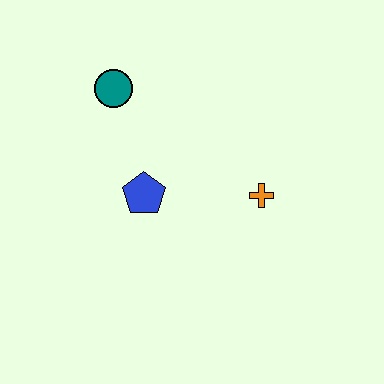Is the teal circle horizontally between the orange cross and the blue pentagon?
No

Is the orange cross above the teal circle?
No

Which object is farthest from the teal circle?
The orange cross is farthest from the teal circle.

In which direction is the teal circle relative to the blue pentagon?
The teal circle is above the blue pentagon.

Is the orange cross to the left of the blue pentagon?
No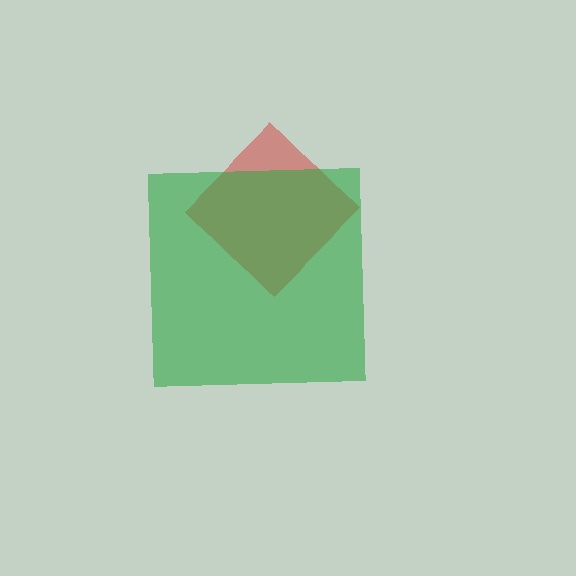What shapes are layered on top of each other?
The layered shapes are: a red diamond, a green square.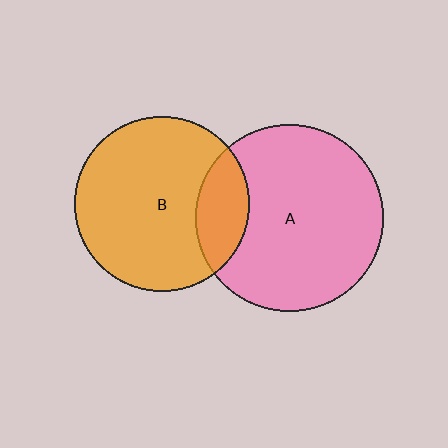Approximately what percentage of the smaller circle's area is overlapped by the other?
Approximately 20%.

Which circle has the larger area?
Circle A (pink).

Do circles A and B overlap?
Yes.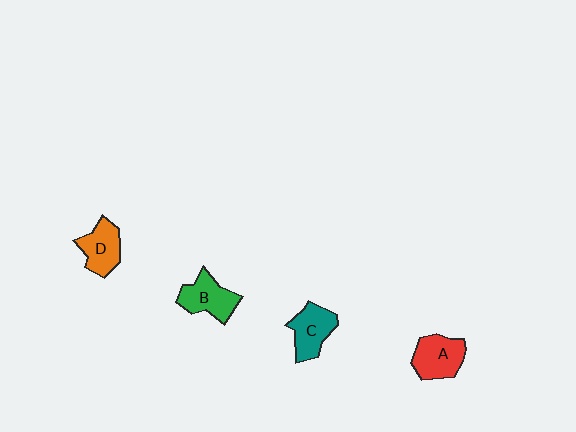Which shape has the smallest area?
Shape D (orange).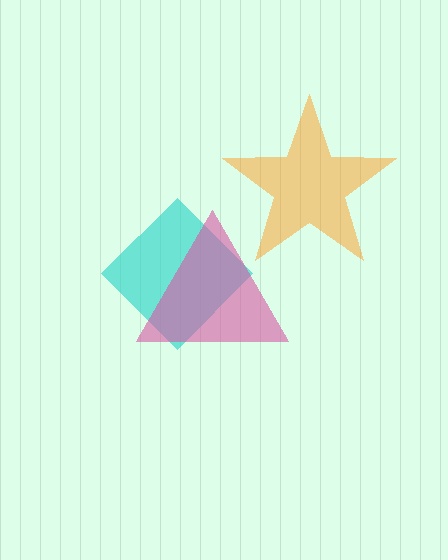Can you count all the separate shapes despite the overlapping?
Yes, there are 3 separate shapes.